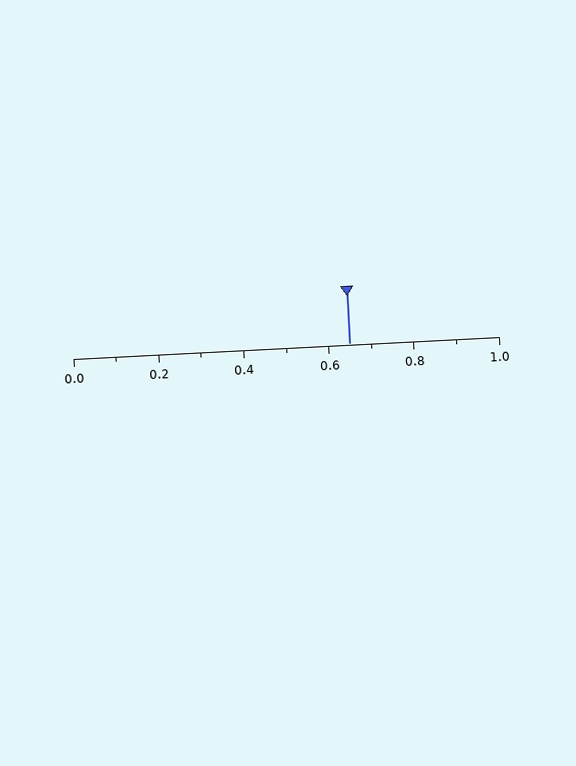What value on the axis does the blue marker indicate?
The marker indicates approximately 0.65.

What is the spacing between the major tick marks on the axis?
The major ticks are spaced 0.2 apart.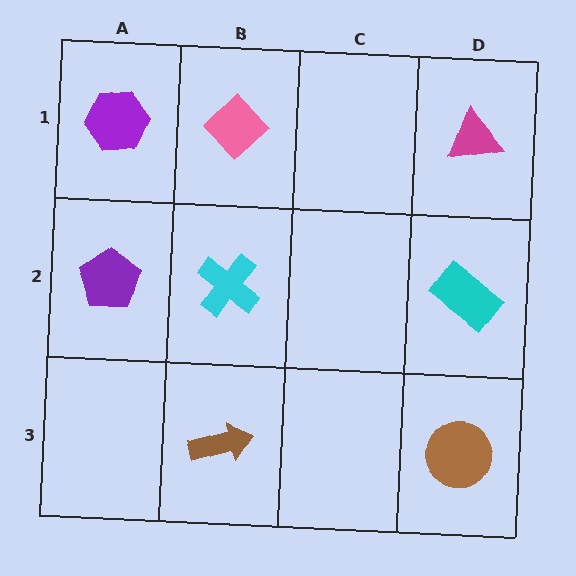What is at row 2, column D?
A cyan rectangle.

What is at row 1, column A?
A purple hexagon.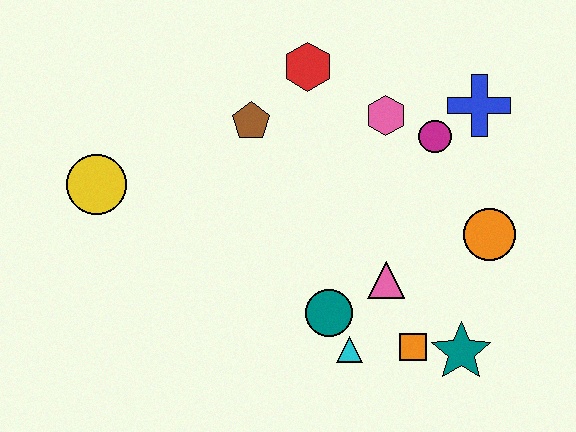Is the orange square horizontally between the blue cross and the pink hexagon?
Yes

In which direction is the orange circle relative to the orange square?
The orange circle is above the orange square.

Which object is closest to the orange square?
The teal star is closest to the orange square.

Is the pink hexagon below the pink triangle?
No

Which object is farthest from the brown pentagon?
The teal star is farthest from the brown pentagon.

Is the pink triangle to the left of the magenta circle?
Yes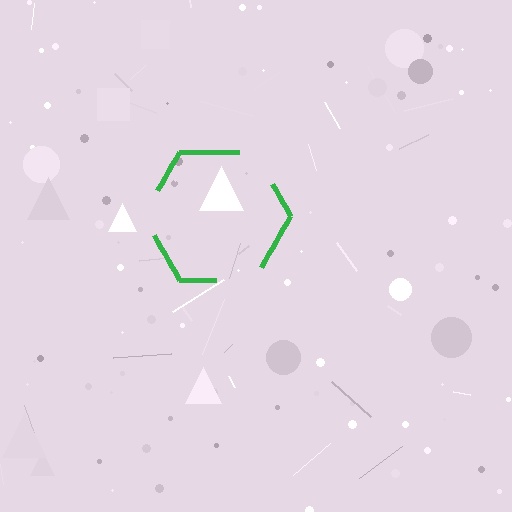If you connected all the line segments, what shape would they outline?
They would outline a hexagon.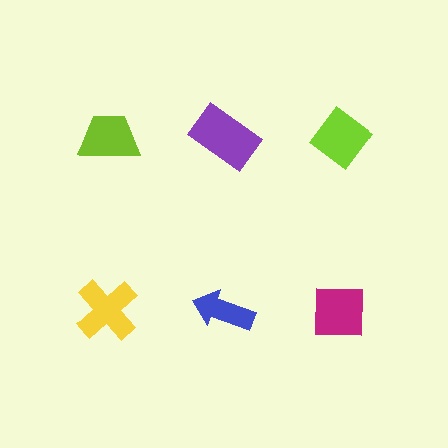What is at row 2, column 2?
A blue arrow.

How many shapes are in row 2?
3 shapes.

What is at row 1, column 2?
A purple rectangle.